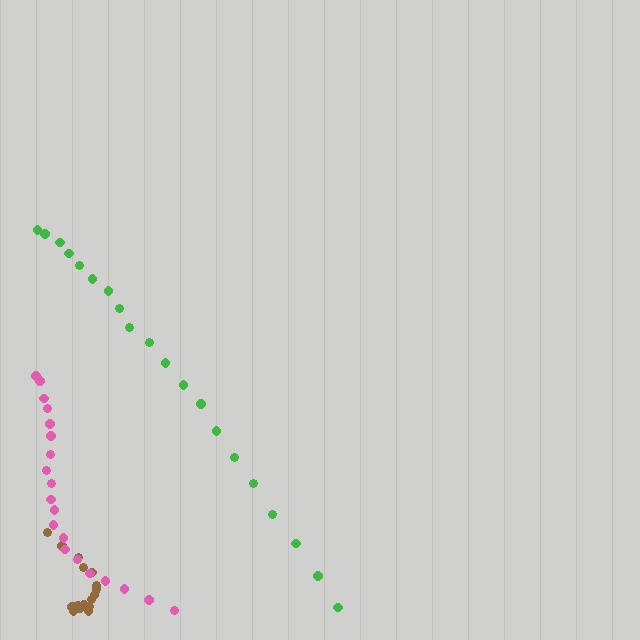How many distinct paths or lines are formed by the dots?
There are 3 distinct paths.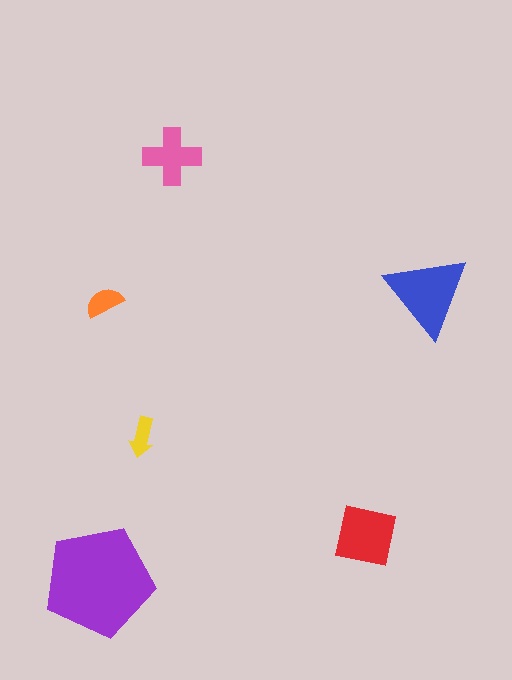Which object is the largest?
The purple pentagon.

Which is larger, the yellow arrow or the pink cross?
The pink cross.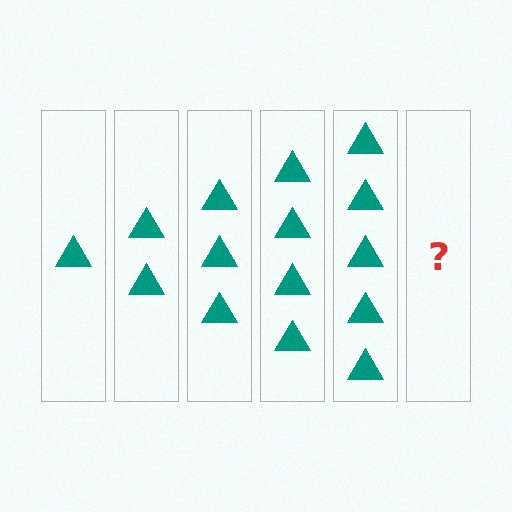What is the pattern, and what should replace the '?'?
The pattern is that each step adds one more triangle. The '?' should be 6 triangles.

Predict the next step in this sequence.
The next step is 6 triangles.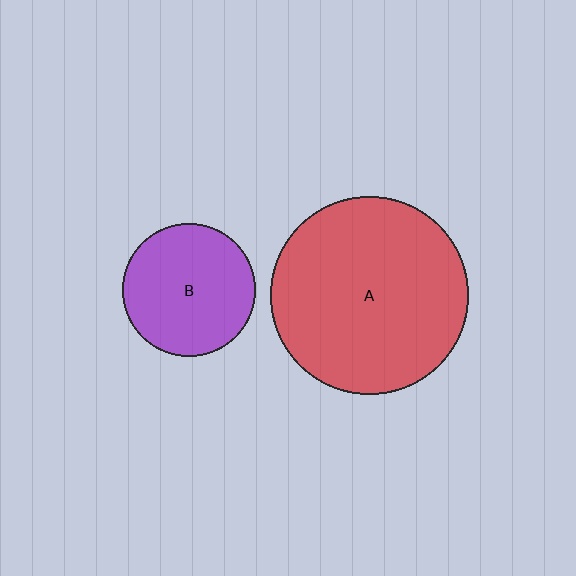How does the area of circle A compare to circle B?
Approximately 2.2 times.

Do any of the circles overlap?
No, none of the circles overlap.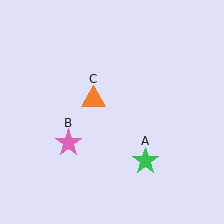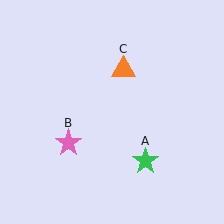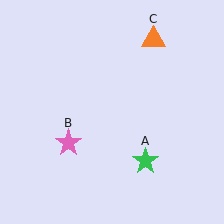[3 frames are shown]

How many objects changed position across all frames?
1 object changed position: orange triangle (object C).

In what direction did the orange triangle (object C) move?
The orange triangle (object C) moved up and to the right.